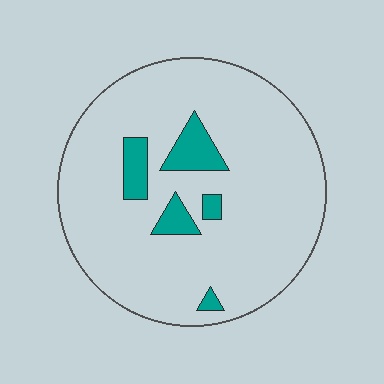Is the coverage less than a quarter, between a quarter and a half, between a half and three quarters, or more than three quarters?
Less than a quarter.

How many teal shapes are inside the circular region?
5.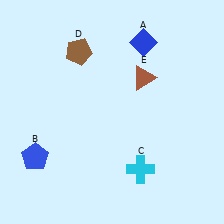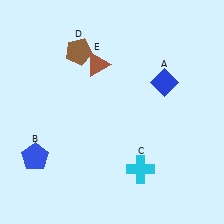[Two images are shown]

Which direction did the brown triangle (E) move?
The brown triangle (E) moved left.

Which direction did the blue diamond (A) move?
The blue diamond (A) moved down.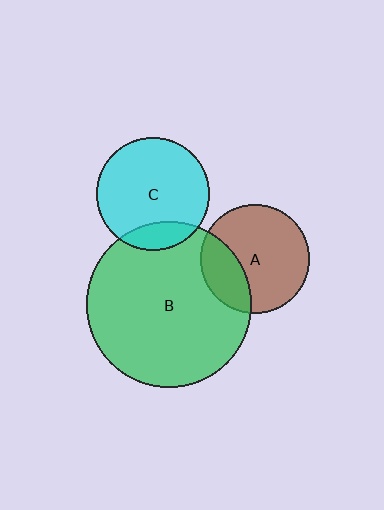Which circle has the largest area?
Circle B (green).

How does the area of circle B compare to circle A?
Approximately 2.3 times.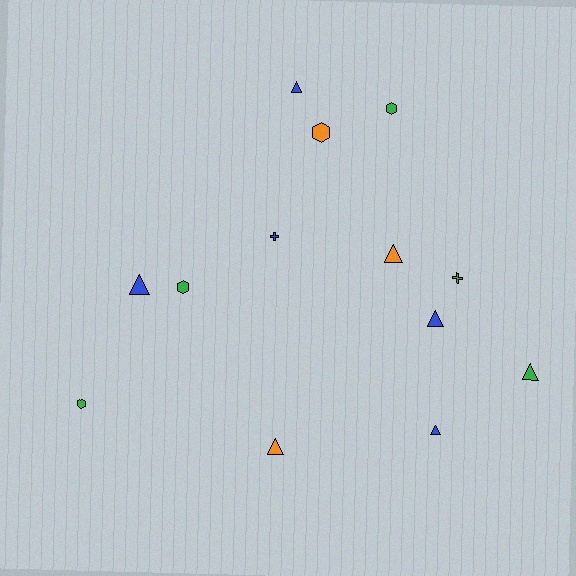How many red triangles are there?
There are no red triangles.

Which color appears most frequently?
Green, with 5 objects.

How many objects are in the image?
There are 13 objects.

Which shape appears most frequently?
Triangle, with 7 objects.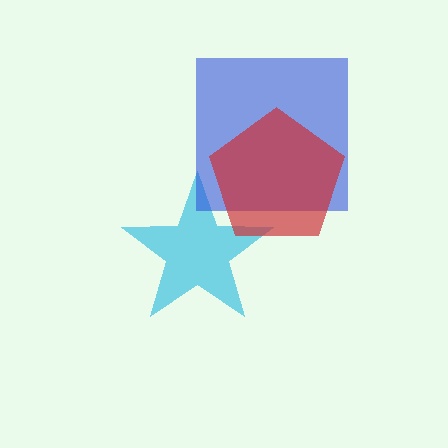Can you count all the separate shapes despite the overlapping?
Yes, there are 3 separate shapes.